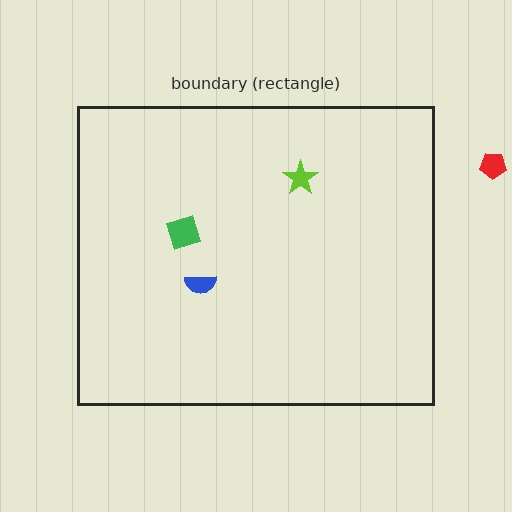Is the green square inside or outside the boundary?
Inside.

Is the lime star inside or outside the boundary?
Inside.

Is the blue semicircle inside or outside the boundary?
Inside.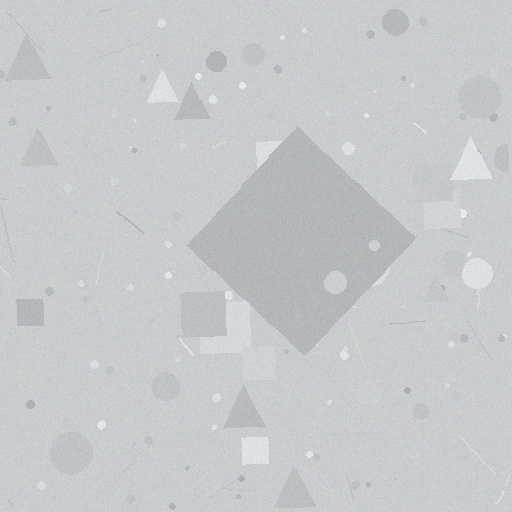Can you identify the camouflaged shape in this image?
The camouflaged shape is a diamond.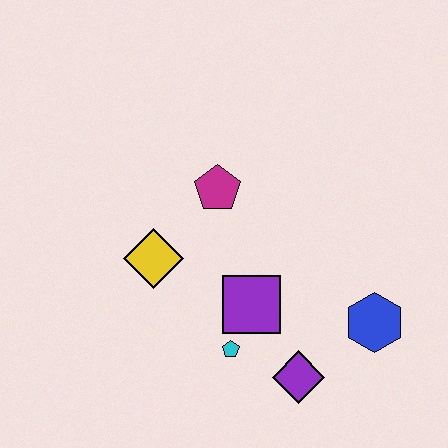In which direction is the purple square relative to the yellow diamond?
The purple square is to the right of the yellow diamond.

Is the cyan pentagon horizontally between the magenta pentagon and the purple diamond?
Yes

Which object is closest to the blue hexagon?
The purple diamond is closest to the blue hexagon.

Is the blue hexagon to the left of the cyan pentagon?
No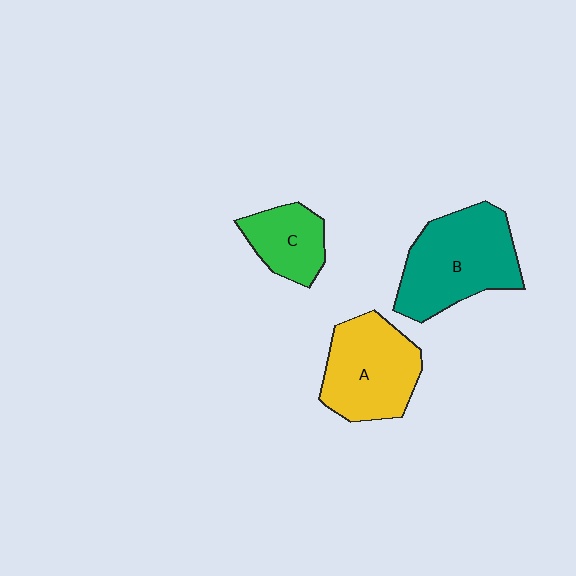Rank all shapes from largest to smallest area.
From largest to smallest: B (teal), A (yellow), C (green).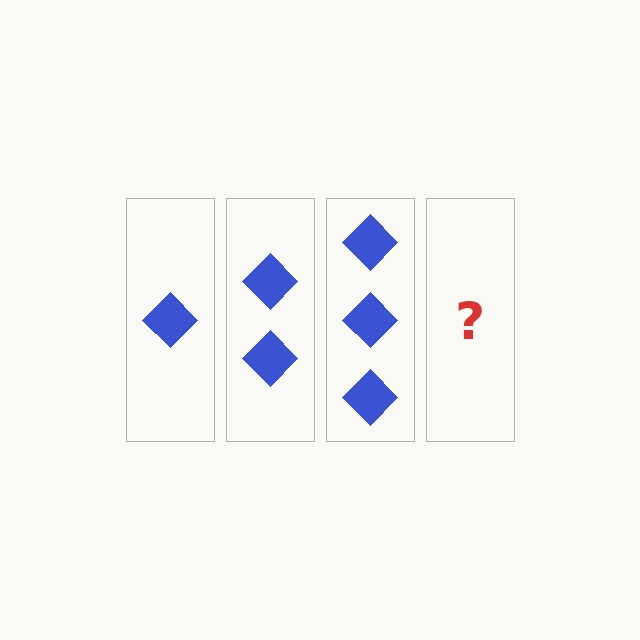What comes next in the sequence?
The next element should be 4 diamonds.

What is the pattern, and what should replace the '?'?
The pattern is that each step adds one more diamond. The '?' should be 4 diamonds.